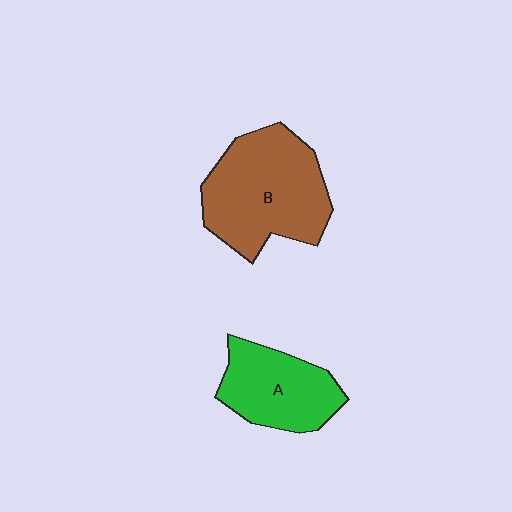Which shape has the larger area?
Shape B (brown).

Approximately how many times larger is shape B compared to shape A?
Approximately 1.5 times.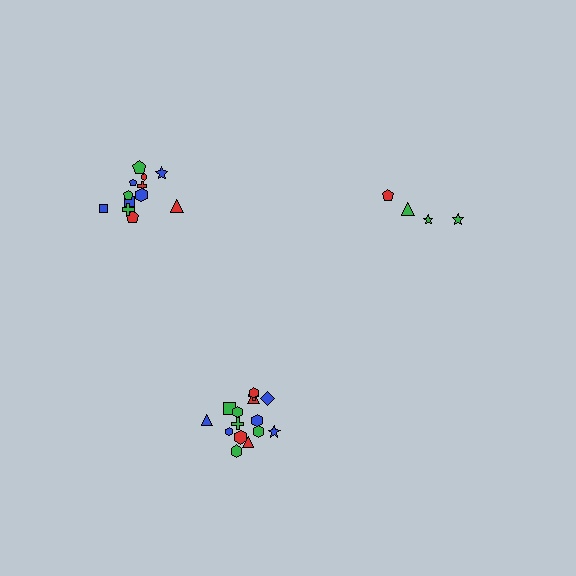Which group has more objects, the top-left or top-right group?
The top-left group.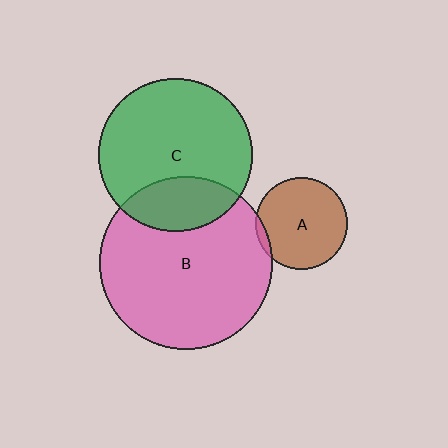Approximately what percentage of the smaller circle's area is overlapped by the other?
Approximately 25%.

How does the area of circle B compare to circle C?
Approximately 1.3 times.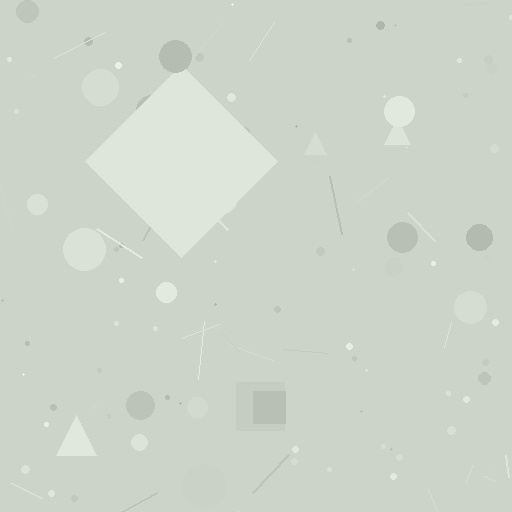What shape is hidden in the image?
A diamond is hidden in the image.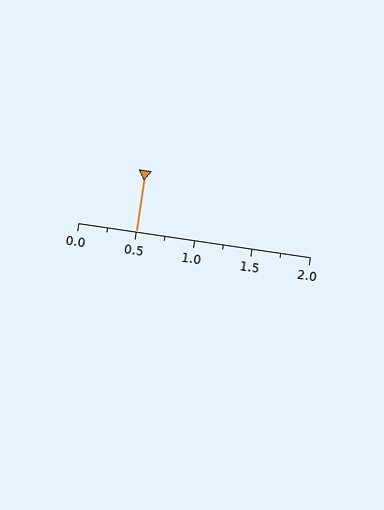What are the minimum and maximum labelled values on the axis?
The axis runs from 0.0 to 2.0.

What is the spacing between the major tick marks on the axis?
The major ticks are spaced 0.5 apart.